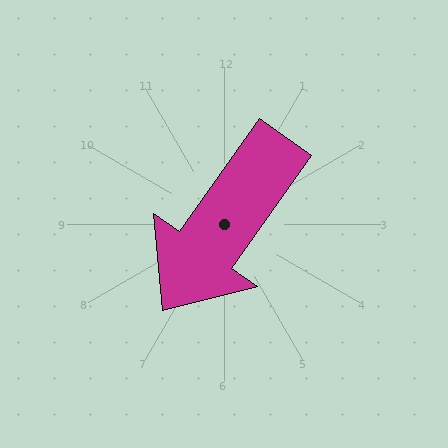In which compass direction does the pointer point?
Southwest.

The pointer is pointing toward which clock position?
Roughly 7 o'clock.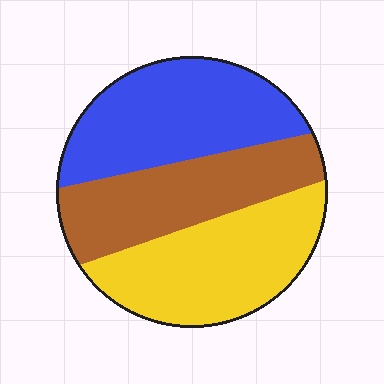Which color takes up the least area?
Brown, at roughly 30%.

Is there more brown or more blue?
Blue.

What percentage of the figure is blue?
Blue covers 35% of the figure.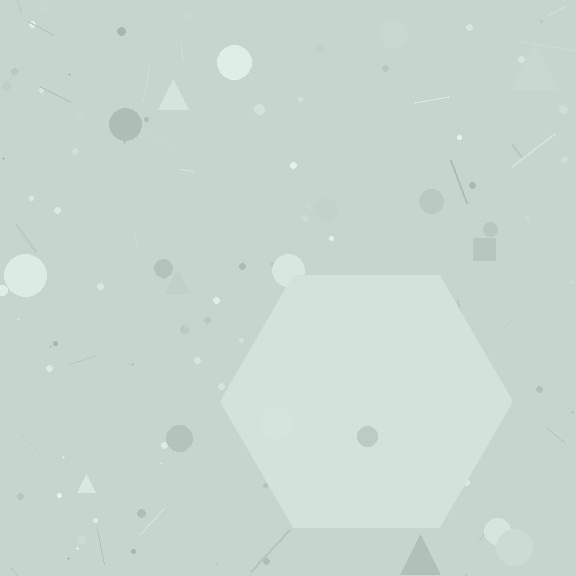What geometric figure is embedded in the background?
A hexagon is embedded in the background.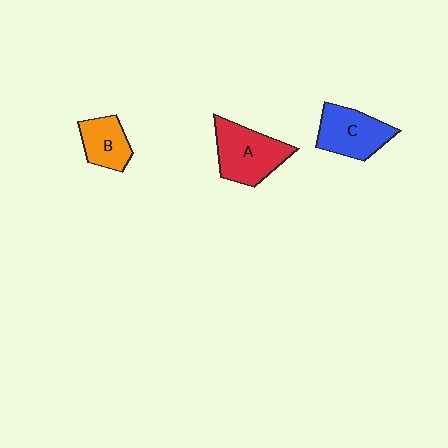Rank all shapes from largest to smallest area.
From largest to smallest: A (red), C (blue), B (orange).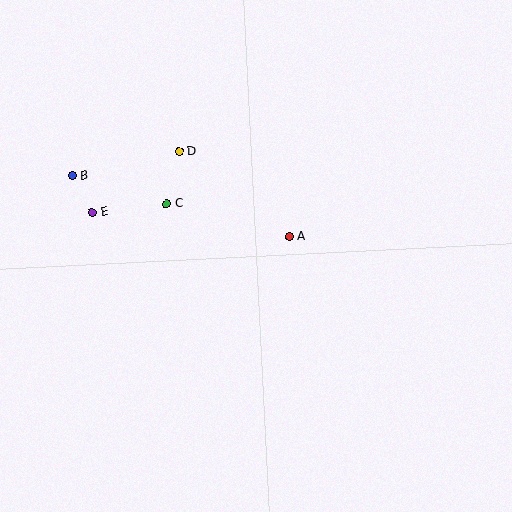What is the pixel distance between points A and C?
The distance between A and C is 126 pixels.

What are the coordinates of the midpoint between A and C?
The midpoint between A and C is at (228, 220).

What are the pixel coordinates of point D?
Point D is at (179, 151).